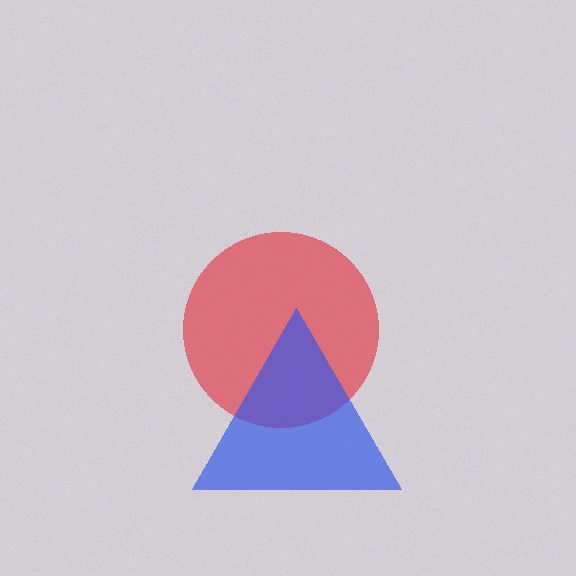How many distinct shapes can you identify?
There are 2 distinct shapes: a red circle, a blue triangle.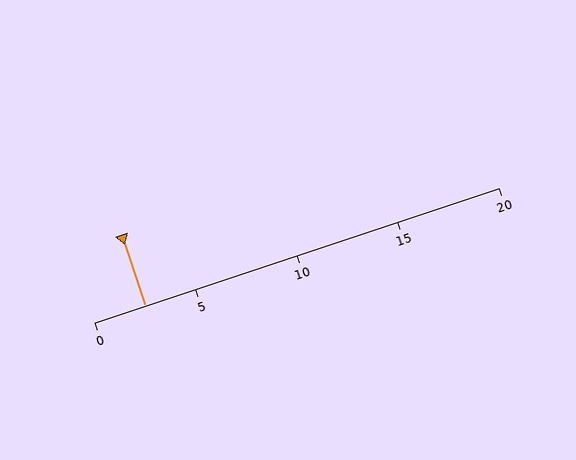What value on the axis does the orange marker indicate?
The marker indicates approximately 2.5.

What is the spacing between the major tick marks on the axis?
The major ticks are spaced 5 apart.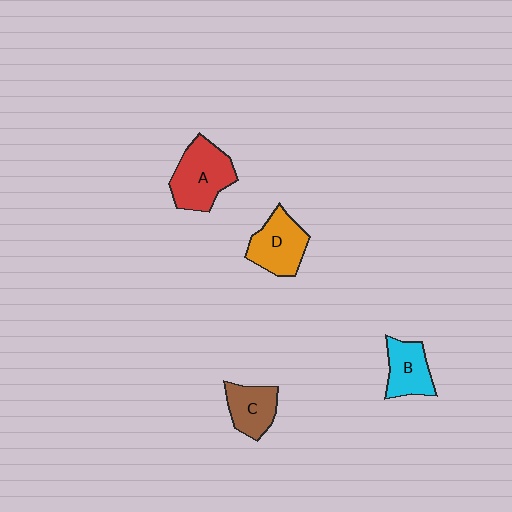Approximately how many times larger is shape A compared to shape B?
Approximately 1.5 times.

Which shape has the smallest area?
Shape C (brown).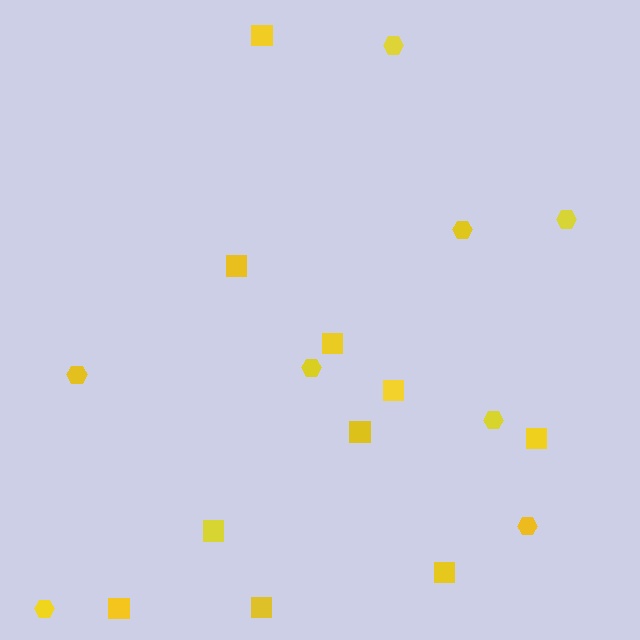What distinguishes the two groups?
There are 2 groups: one group of squares (10) and one group of hexagons (8).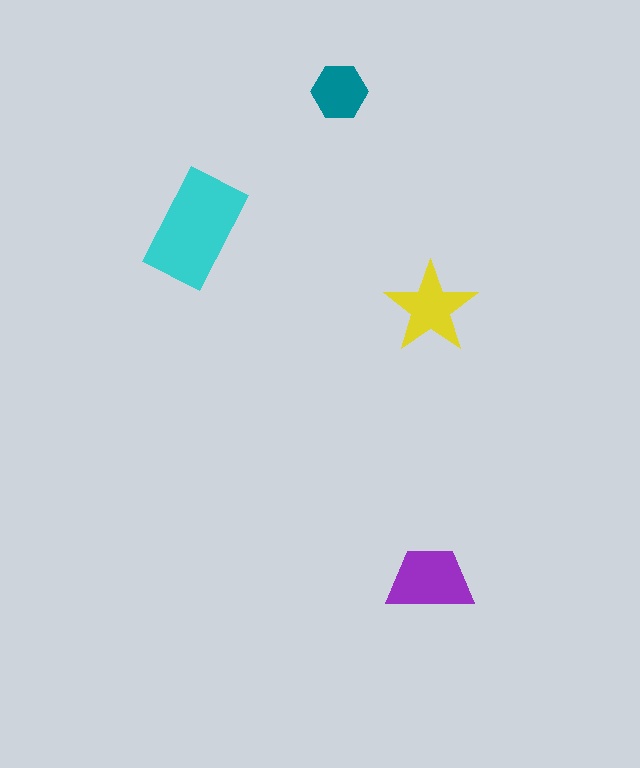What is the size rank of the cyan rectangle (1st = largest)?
1st.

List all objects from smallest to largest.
The teal hexagon, the yellow star, the purple trapezoid, the cyan rectangle.